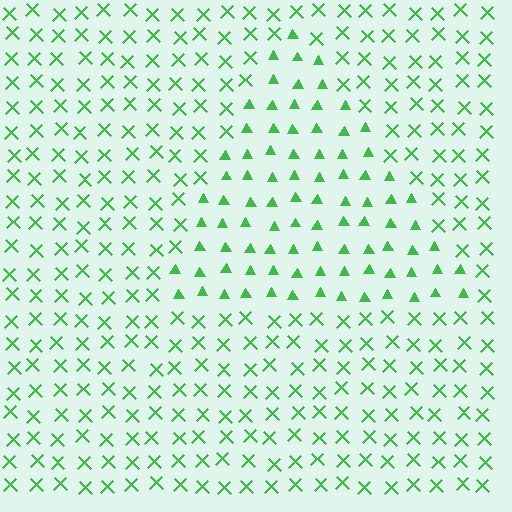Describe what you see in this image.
The image is filled with small green elements arranged in a uniform grid. A triangle-shaped region contains triangles, while the surrounding area contains X marks. The boundary is defined purely by the change in element shape.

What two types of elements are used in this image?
The image uses triangles inside the triangle region and X marks outside it.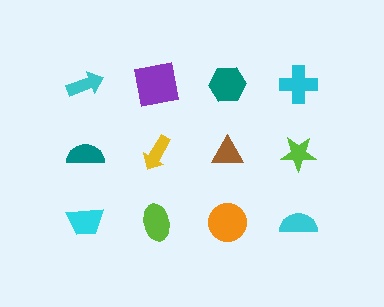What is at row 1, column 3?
A teal hexagon.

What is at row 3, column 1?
A cyan trapezoid.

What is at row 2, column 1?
A teal semicircle.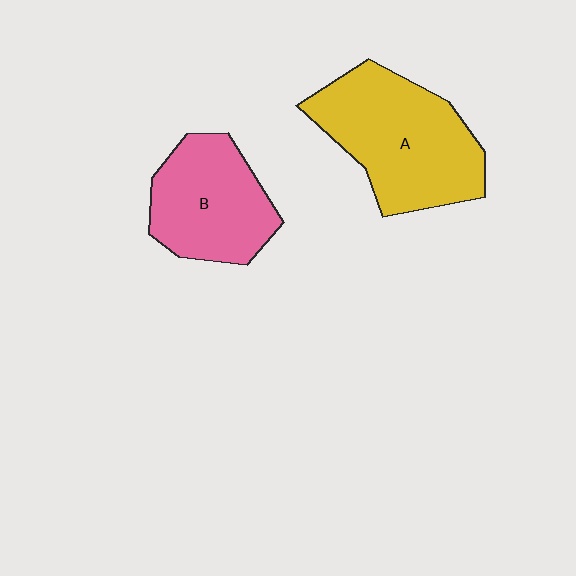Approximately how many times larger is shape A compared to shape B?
Approximately 1.3 times.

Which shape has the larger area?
Shape A (yellow).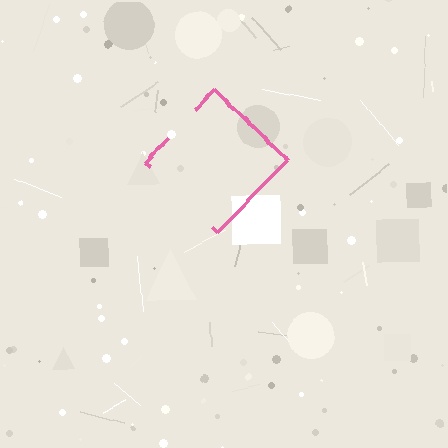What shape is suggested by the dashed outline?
The dashed outline suggests a diamond.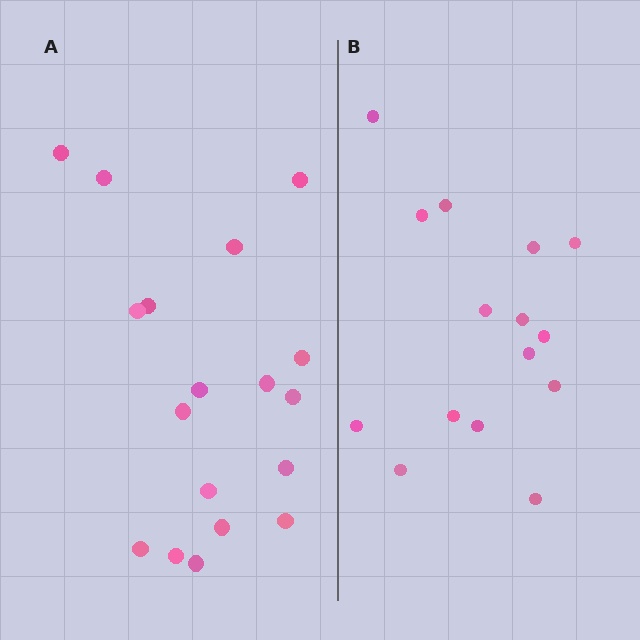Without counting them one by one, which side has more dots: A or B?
Region A (the left region) has more dots.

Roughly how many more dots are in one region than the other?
Region A has just a few more — roughly 2 or 3 more dots than region B.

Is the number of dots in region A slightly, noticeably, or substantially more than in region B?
Region A has only slightly more — the two regions are fairly close. The ratio is roughly 1.2 to 1.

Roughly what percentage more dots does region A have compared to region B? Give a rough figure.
About 20% more.